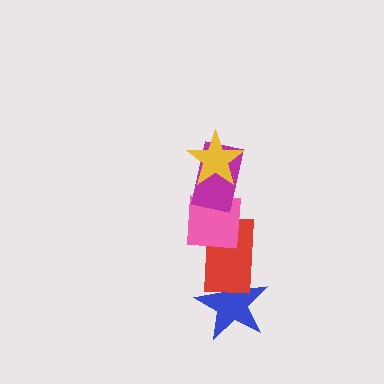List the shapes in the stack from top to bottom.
From top to bottom: the yellow star, the magenta rectangle, the pink square, the red rectangle, the blue star.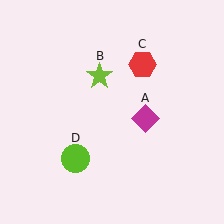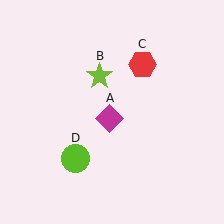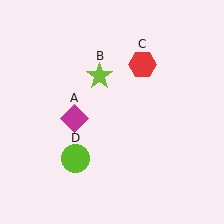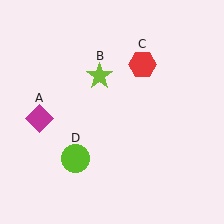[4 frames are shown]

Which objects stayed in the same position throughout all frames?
Lime star (object B) and red hexagon (object C) and lime circle (object D) remained stationary.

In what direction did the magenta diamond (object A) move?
The magenta diamond (object A) moved left.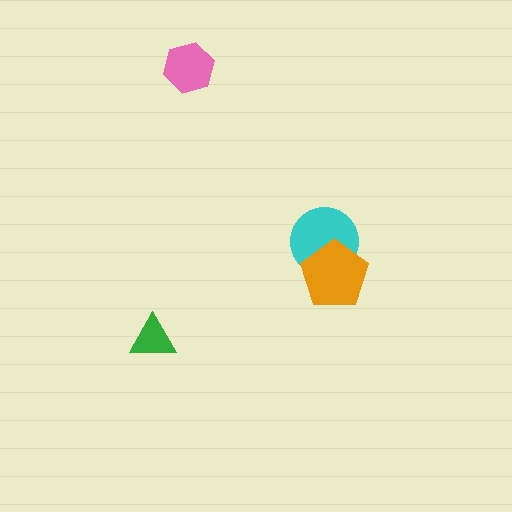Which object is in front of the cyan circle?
The orange pentagon is in front of the cyan circle.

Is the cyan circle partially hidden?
Yes, it is partially covered by another shape.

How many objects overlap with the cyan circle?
1 object overlaps with the cyan circle.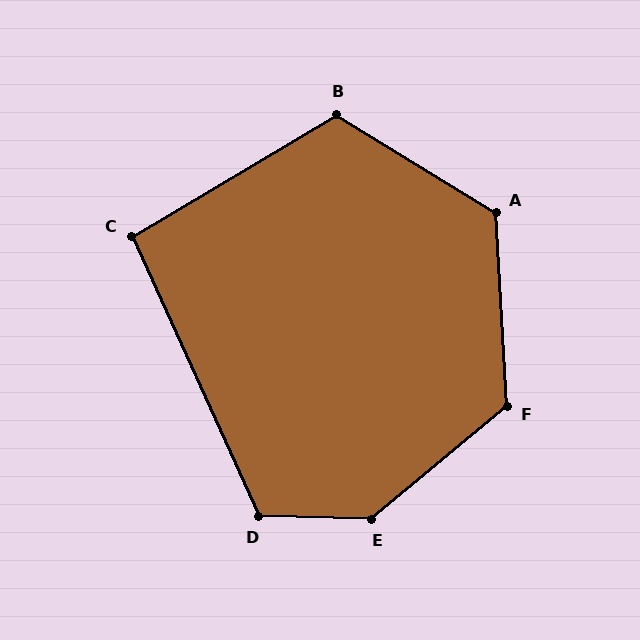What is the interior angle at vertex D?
Approximately 116 degrees (obtuse).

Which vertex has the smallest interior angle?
C, at approximately 96 degrees.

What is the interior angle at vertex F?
Approximately 127 degrees (obtuse).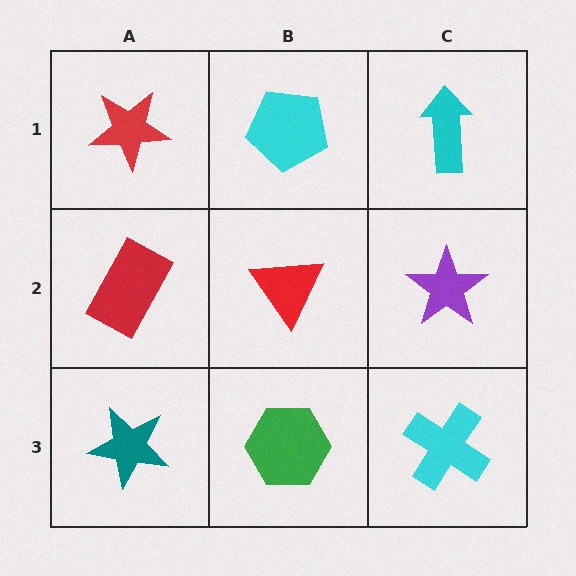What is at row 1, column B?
A cyan pentagon.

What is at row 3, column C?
A cyan cross.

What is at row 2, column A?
A red rectangle.